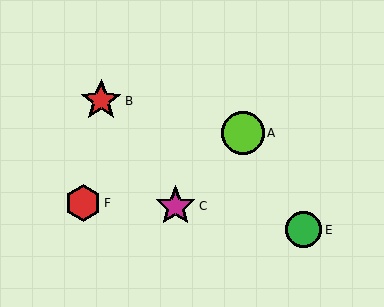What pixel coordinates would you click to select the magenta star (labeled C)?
Click at (176, 206) to select the magenta star C.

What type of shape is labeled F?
Shape F is a red hexagon.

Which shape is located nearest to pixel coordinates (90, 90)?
The red star (labeled B) at (101, 101) is nearest to that location.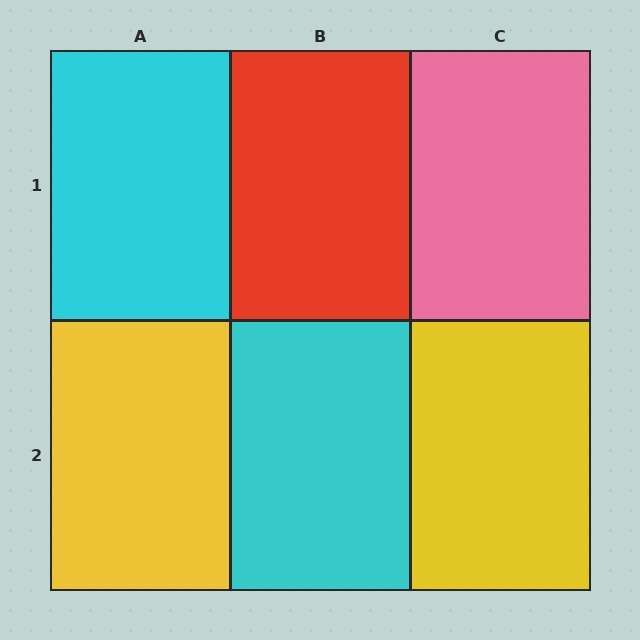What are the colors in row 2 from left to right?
Yellow, cyan, yellow.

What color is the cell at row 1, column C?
Pink.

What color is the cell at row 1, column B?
Red.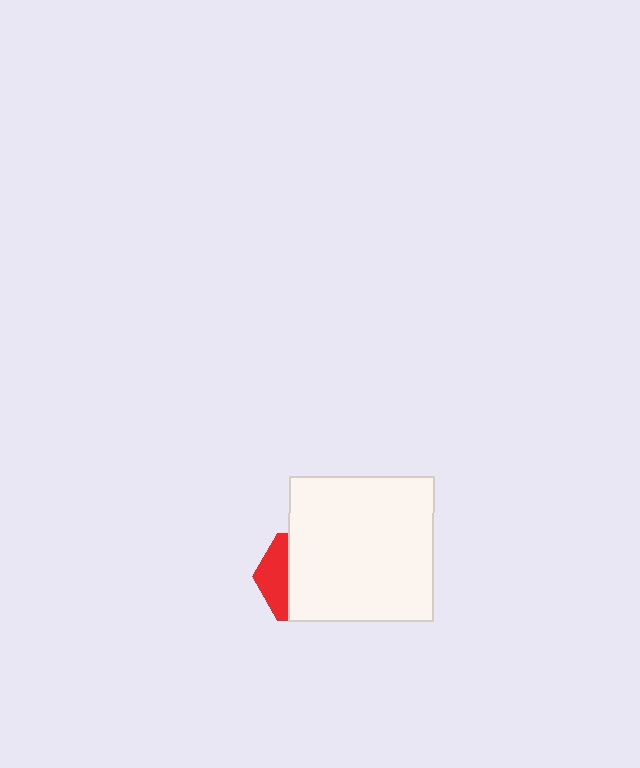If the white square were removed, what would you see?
You would see the complete red hexagon.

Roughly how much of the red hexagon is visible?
A small part of it is visible (roughly 32%).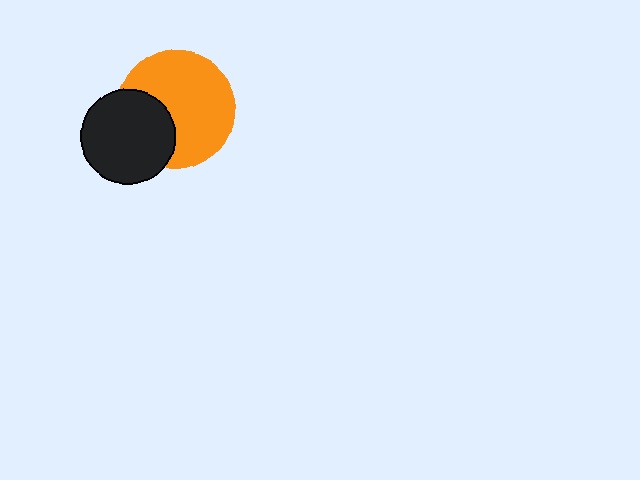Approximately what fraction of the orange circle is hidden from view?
Roughly 30% of the orange circle is hidden behind the black circle.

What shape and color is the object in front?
The object in front is a black circle.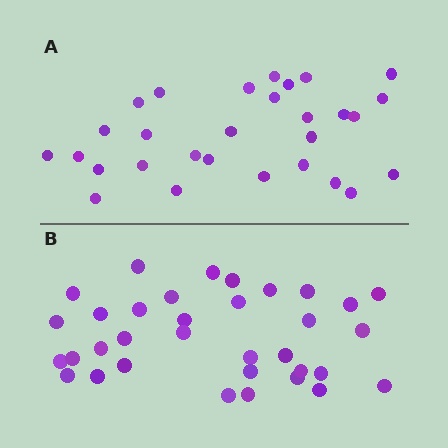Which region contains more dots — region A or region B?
Region B (the bottom region) has more dots.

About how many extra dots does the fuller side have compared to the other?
Region B has about 5 more dots than region A.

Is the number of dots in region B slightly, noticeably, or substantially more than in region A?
Region B has only slightly more — the two regions are fairly close. The ratio is roughly 1.2 to 1.